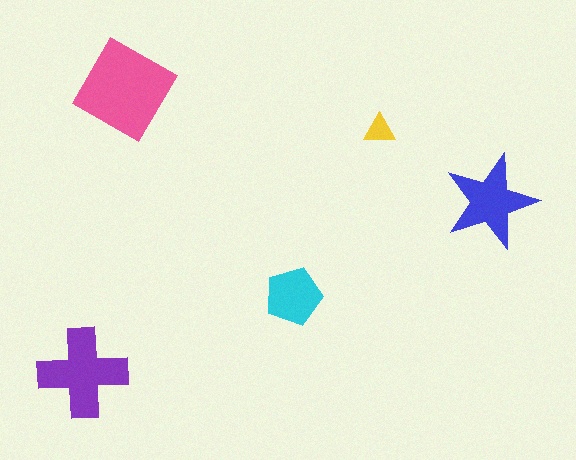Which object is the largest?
The pink diamond.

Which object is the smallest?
The yellow triangle.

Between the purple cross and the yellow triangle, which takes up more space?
The purple cross.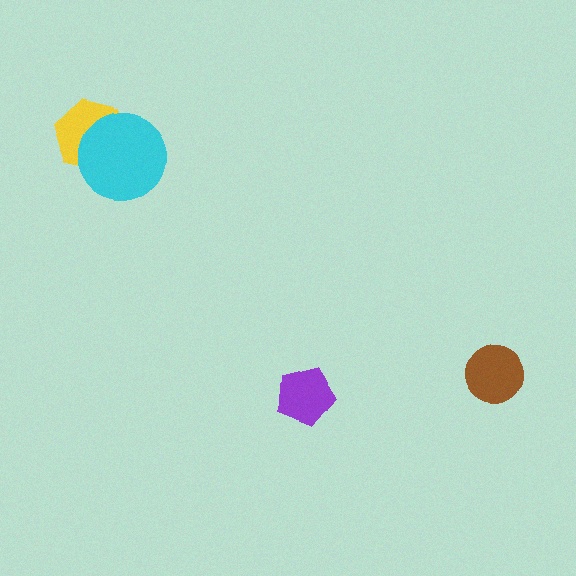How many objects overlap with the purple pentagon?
0 objects overlap with the purple pentagon.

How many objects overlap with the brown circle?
0 objects overlap with the brown circle.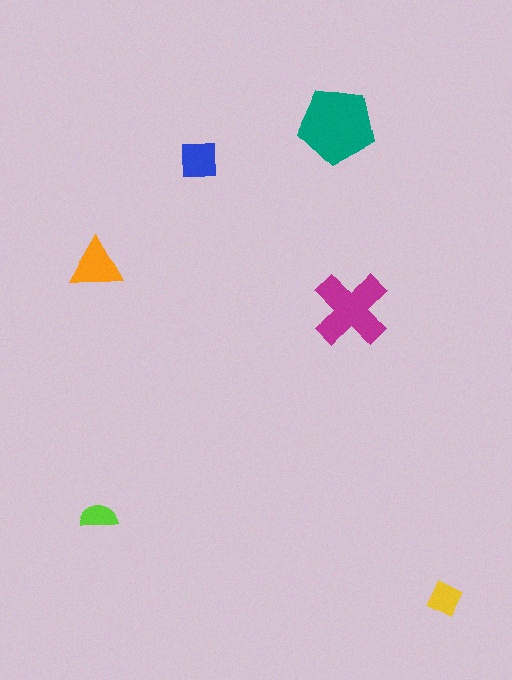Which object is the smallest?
The lime semicircle.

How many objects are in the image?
There are 6 objects in the image.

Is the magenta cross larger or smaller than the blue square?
Larger.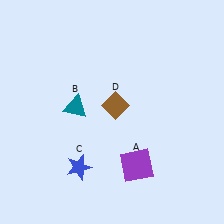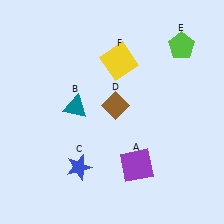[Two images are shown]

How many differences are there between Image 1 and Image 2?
There are 2 differences between the two images.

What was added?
A lime pentagon (E), a yellow square (F) were added in Image 2.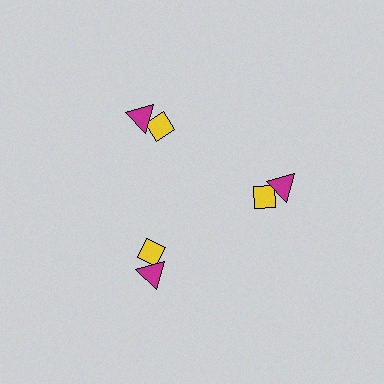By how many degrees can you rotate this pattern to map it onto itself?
The pattern maps onto itself every 120 degrees of rotation.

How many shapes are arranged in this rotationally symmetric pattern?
There are 6 shapes, arranged in 3 groups of 2.